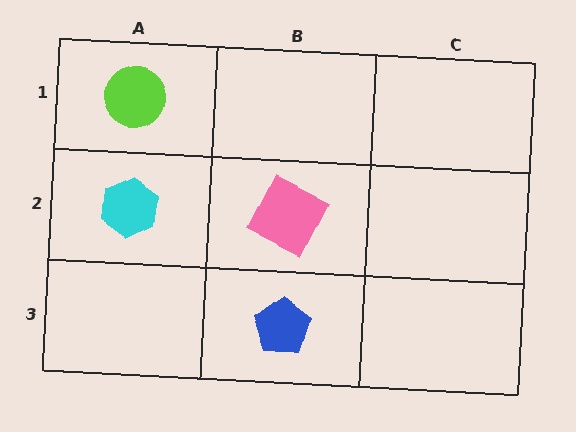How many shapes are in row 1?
1 shape.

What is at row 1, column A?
A lime circle.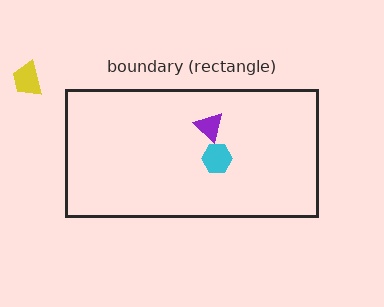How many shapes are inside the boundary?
2 inside, 1 outside.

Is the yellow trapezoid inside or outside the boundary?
Outside.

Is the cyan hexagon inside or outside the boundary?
Inside.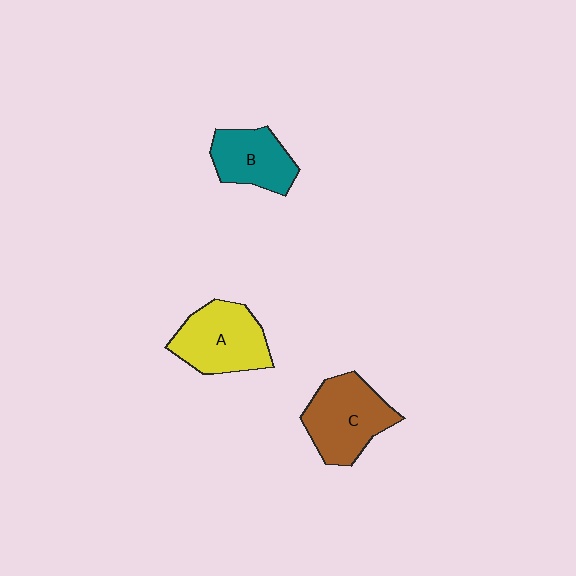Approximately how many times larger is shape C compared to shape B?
Approximately 1.3 times.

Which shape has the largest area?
Shape C (brown).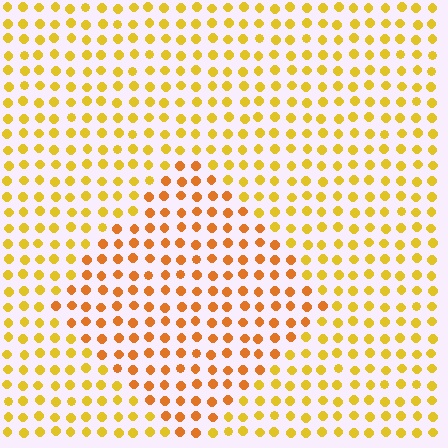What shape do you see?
I see a diamond.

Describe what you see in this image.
The image is filled with small yellow elements in a uniform arrangement. A diamond-shaped region is visible where the elements are tinted to a slightly different hue, forming a subtle color boundary.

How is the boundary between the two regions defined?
The boundary is defined purely by a slight shift in hue (about 25 degrees). Spacing, size, and orientation are identical on both sides.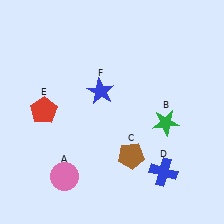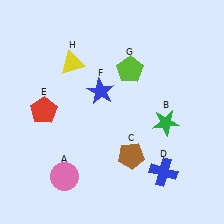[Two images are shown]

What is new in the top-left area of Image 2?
A yellow triangle (H) was added in the top-left area of Image 2.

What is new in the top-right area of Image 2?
A lime pentagon (G) was added in the top-right area of Image 2.